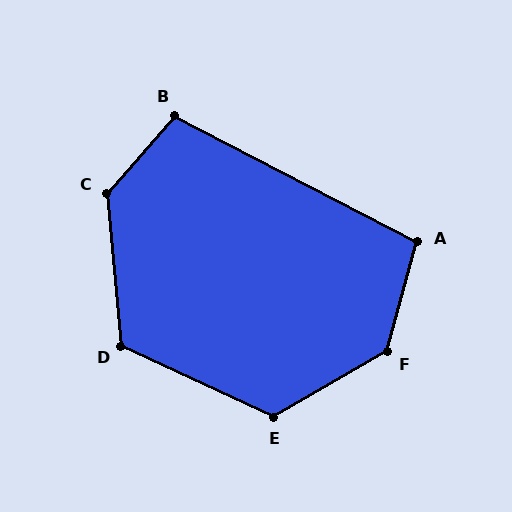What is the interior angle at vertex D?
Approximately 121 degrees (obtuse).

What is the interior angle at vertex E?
Approximately 125 degrees (obtuse).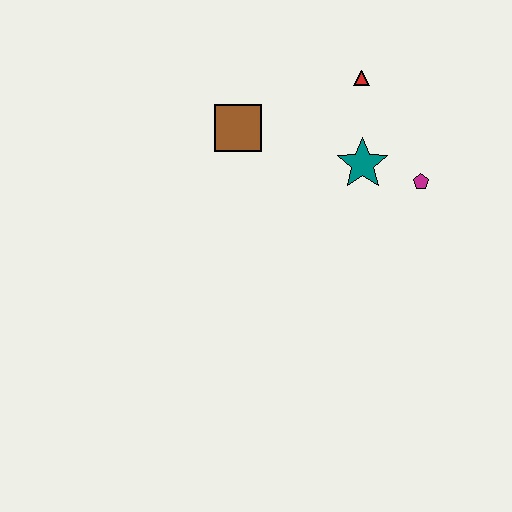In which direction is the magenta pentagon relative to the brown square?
The magenta pentagon is to the right of the brown square.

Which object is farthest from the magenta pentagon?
The brown square is farthest from the magenta pentagon.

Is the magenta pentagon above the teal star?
No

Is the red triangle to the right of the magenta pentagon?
No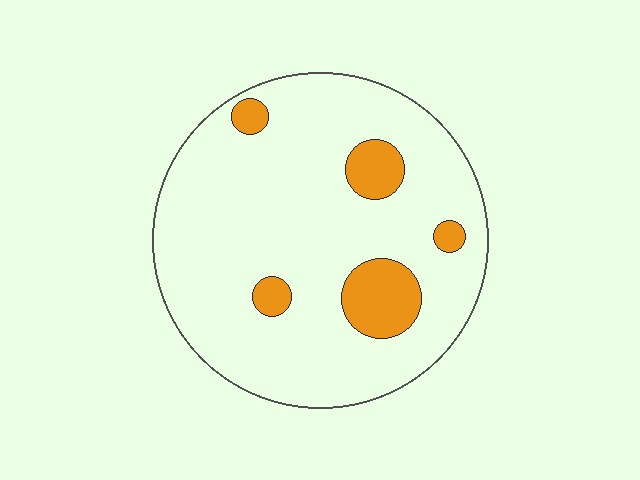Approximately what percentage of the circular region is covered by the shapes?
Approximately 15%.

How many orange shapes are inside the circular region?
5.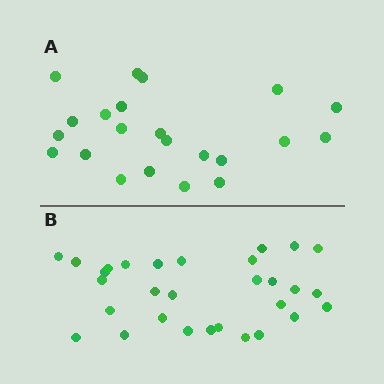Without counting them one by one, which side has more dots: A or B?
Region B (the bottom region) has more dots.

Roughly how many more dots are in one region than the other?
Region B has roughly 8 or so more dots than region A.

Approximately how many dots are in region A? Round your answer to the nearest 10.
About 20 dots. (The exact count is 22, which rounds to 20.)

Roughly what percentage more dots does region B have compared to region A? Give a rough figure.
About 35% more.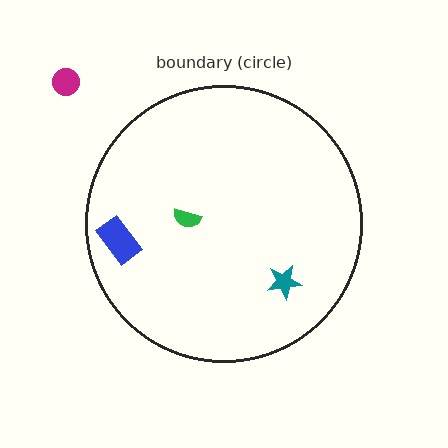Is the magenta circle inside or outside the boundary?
Outside.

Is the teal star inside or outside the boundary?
Inside.